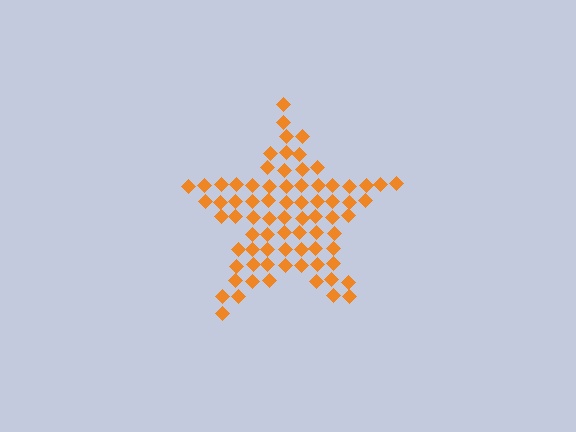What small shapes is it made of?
It is made of small diamonds.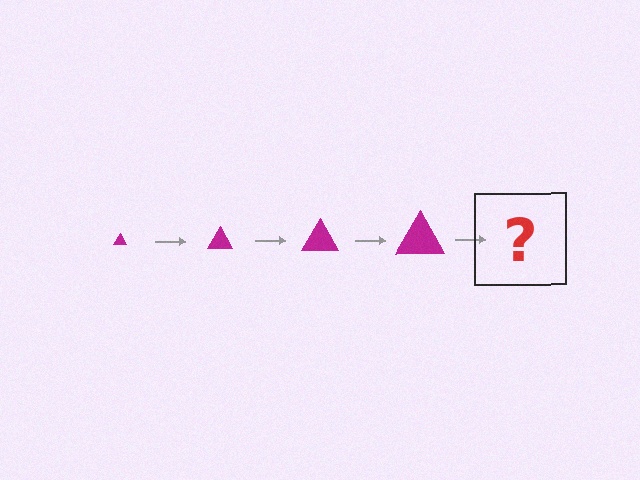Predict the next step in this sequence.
The next step is a magenta triangle, larger than the previous one.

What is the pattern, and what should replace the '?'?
The pattern is that the triangle gets progressively larger each step. The '?' should be a magenta triangle, larger than the previous one.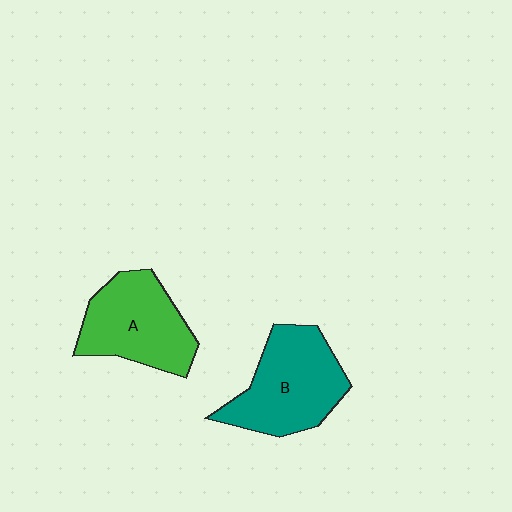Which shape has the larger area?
Shape B (teal).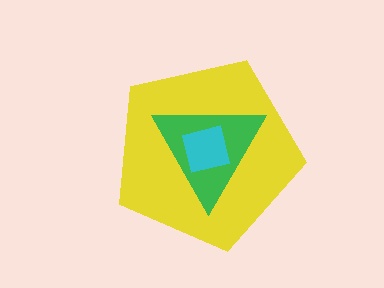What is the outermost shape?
The yellow pentagon.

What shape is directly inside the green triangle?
The cyan square.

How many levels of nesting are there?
3.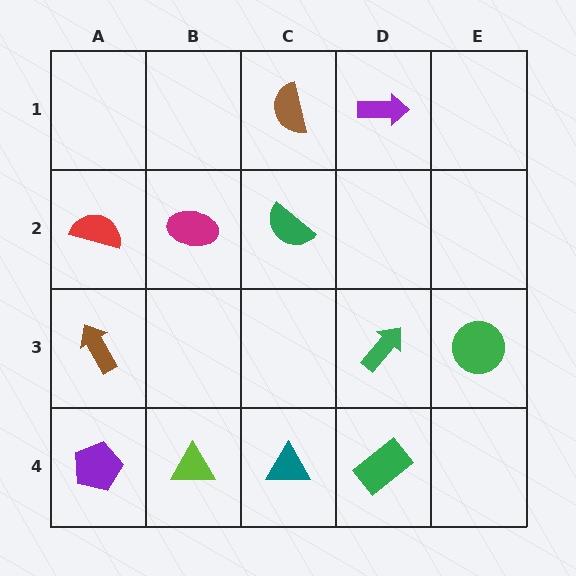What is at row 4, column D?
A green rectangle.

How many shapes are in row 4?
4 shapes.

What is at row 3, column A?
A brown arrow.